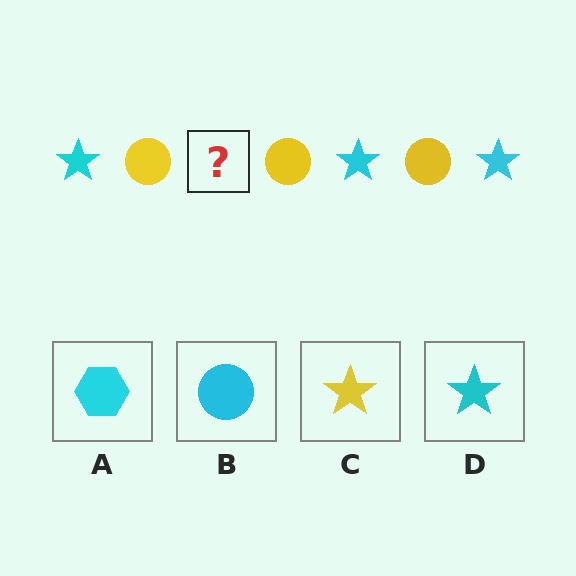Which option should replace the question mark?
Option D.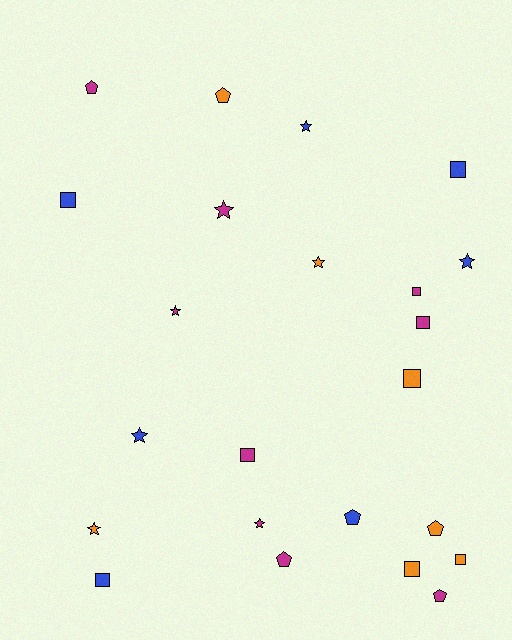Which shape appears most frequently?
Square, with 9 objects.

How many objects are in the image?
There are 23 objects.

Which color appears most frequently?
Magenta, with 9 objects.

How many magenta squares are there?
There are 3 magenta squares.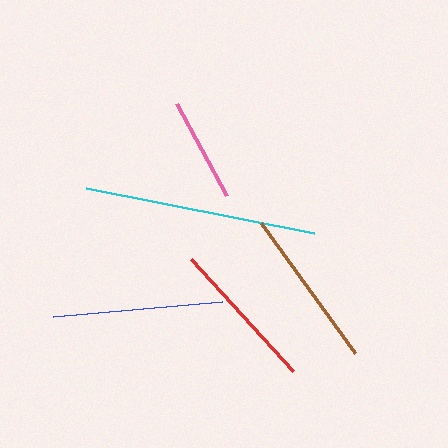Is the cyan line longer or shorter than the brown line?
The cyan line is longer than the brown line.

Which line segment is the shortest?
The pink line is the shortest at approximately 104 pixels.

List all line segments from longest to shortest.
From longest to shortest: cyan, blue, brown, red, pink.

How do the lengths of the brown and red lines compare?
The brown and red lines are approximately the same length.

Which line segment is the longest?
The cyan line is the longest at approximately 232 pixels.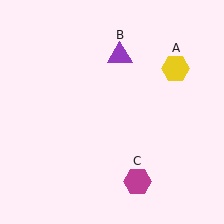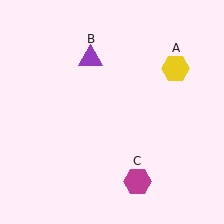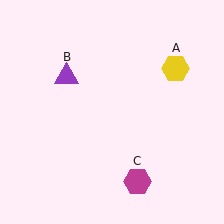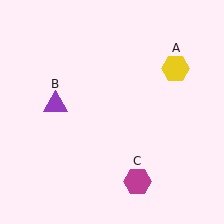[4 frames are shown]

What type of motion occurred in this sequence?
The purple triangle (object B) rotated counterclockwise around the center of the scene.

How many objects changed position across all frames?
1 object changed position: purple triangle (object B).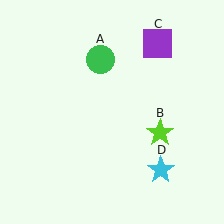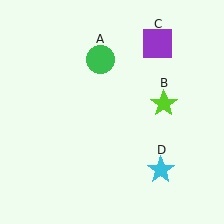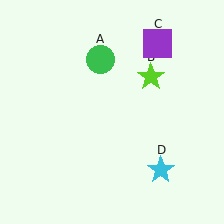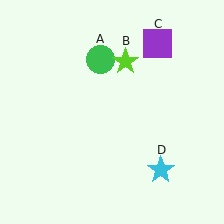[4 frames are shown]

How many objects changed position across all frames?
1 object changed position: lime star (object B).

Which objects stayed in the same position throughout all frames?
Green circle (object A) and purple square (object C) and cyan star (object D) remained stationary.